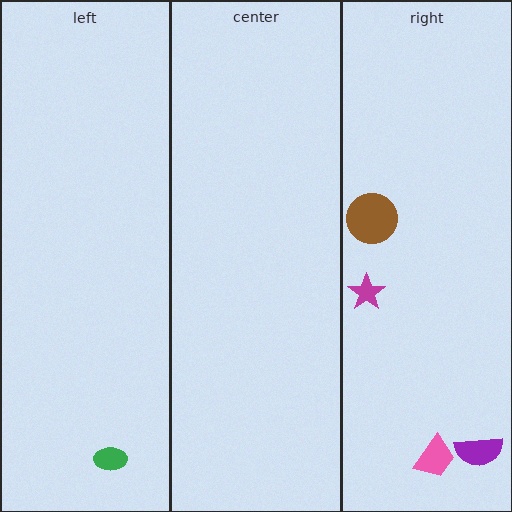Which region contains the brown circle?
The right region.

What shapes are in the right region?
The brown circle, the purple semicircle, the pink trapezoid, the magenta star.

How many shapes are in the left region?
1.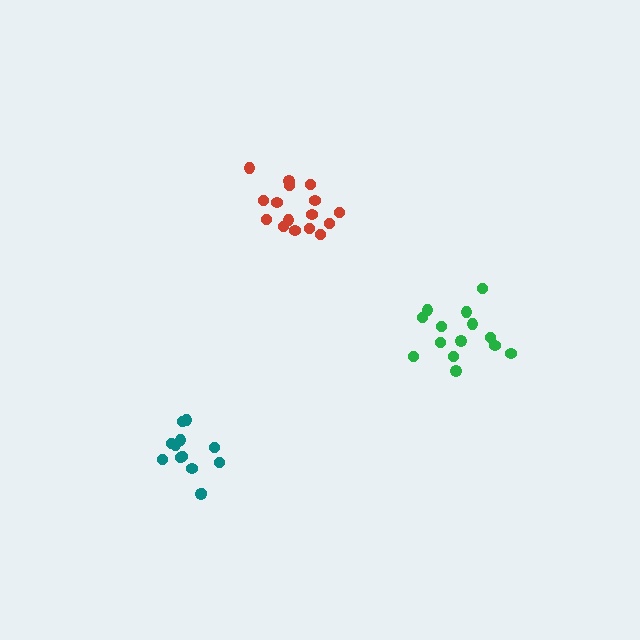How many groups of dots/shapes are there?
There are 3 groups.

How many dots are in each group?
Group 1: 16 dots, Group 2: 14 dots, Group 3: 13 dots (43 total).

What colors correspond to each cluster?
The clusters are colored: red, green, teal.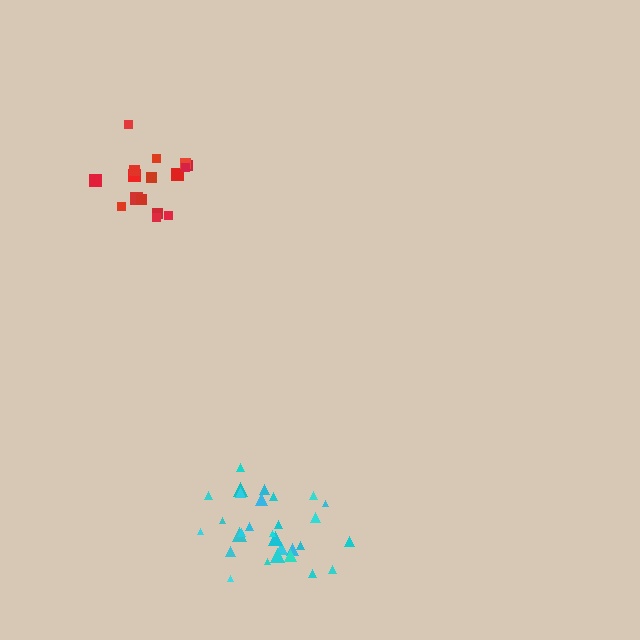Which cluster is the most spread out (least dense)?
Red.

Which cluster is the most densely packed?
Cyan.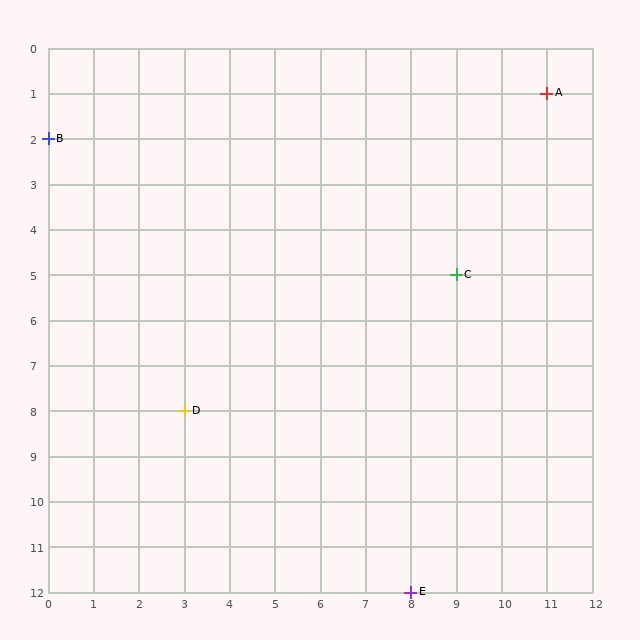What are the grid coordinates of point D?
Point D is at grid coordinates (3, 8).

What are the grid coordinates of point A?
Point A is at grid coordinates (11, 1).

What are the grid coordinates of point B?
Point B is at grid coordinates (0, 2).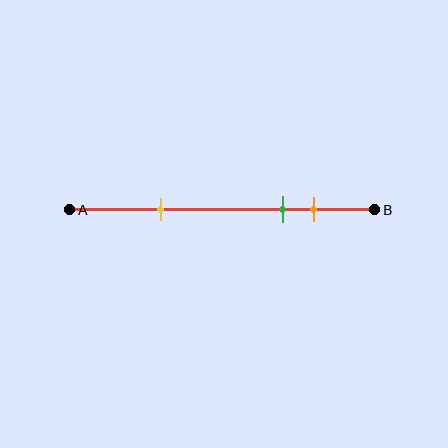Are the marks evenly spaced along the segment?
No, the marks are not evenly spaced.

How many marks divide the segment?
There are 3 marks dividing the segment.